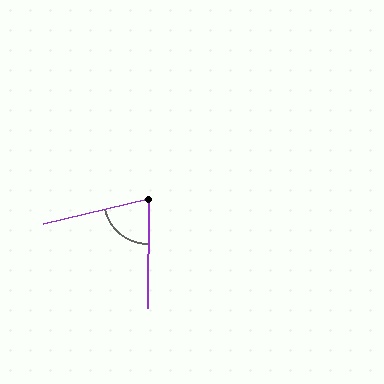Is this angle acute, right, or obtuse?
It is acute.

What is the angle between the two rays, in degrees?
Approximately 76 degrees.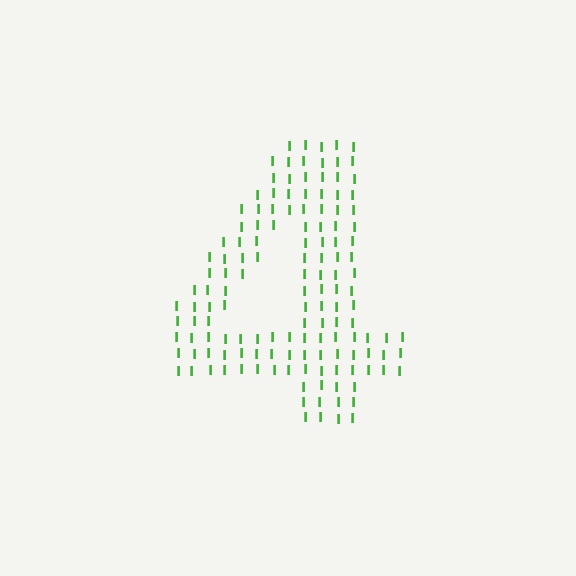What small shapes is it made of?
It is made of small letter I's.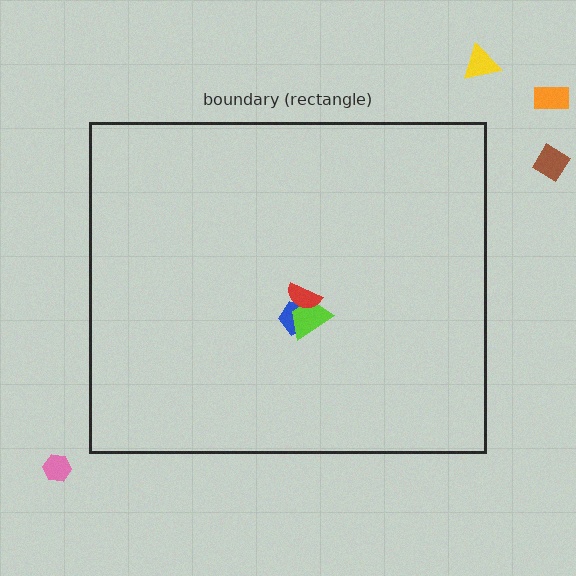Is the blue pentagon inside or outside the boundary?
Inside.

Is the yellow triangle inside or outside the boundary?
Outside.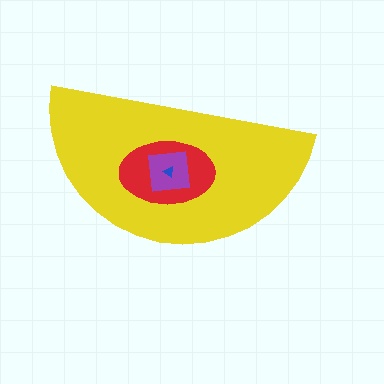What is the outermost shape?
The yellow semicircle.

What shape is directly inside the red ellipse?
The purple square.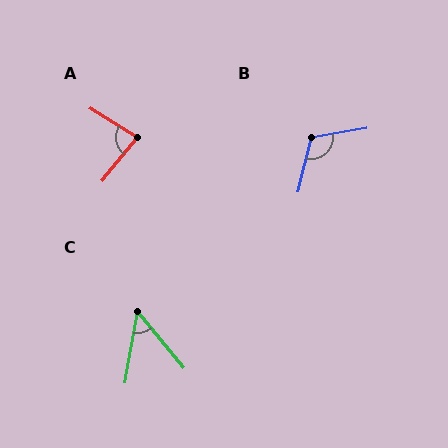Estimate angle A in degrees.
Approximately 82 degrees.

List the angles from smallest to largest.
C (50°), A (82°), B (113°).